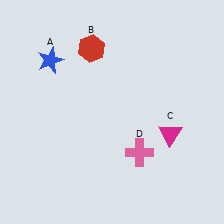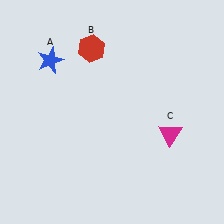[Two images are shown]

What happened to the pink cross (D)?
The pink cross (D) was removed in Image 2. It was in the bottom-right area of Image 1.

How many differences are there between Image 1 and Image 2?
There is 1 difference between the two images.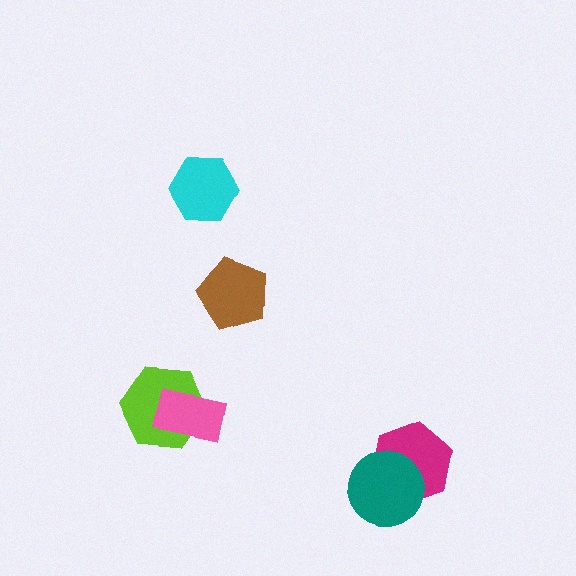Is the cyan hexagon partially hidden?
No, no other shape covers it.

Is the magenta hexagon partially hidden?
Yes, it is partially covered by another shape.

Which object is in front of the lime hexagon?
The pink rectangle is in front of the lime hexagon.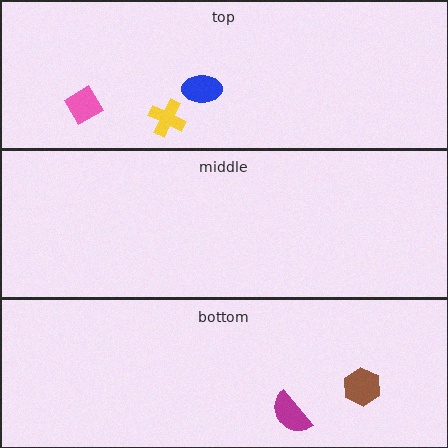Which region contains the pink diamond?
The top region.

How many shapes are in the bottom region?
2.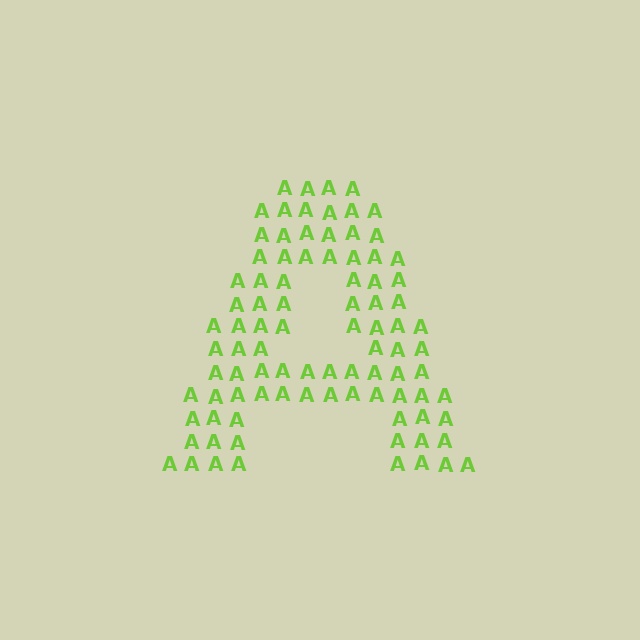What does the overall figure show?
The overall figure shows the letter A.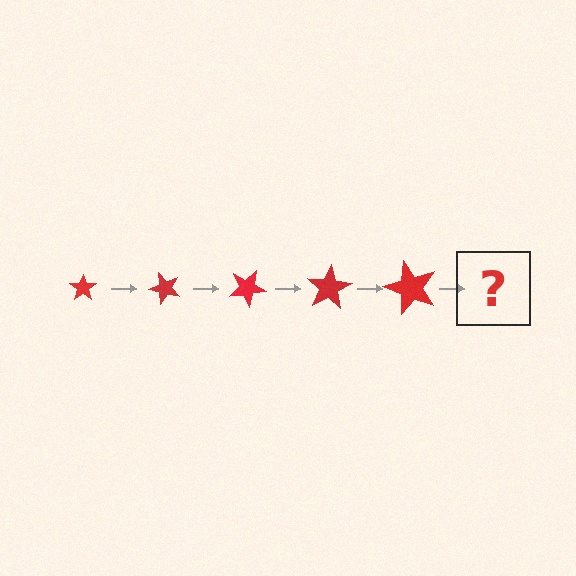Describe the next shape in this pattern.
It should be a star, larger than the previous one and rotated 250 degrees from the start.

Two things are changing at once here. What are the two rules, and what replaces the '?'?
The two rules are that the star grows larger each step and it rotates 50 degrees each step. The '?' should be a star, larger than the previous one and rotated 250 degrees from the start.